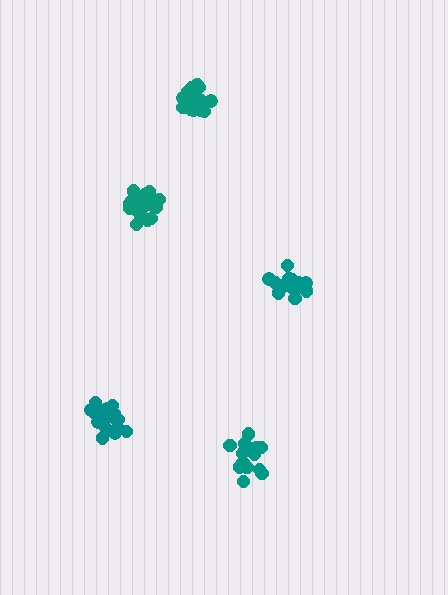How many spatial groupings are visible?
There are 5 spatial groupings.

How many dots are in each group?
Group 1: 19 dots, Group 2: 21 dots, Group 3: 19 dots, Group 4: 19 dots, Group 5: 16 dots (94 total).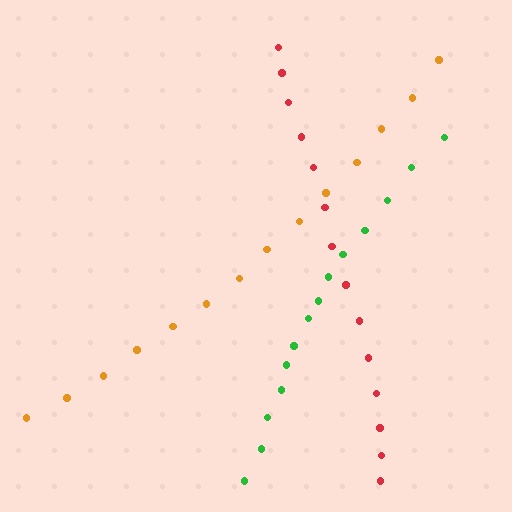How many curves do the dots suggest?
There are 3 distinct paths.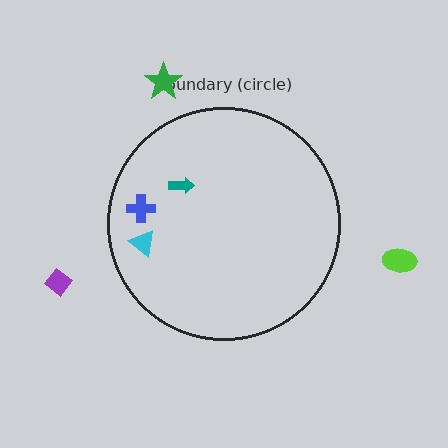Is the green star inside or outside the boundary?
Outside.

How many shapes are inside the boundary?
3 inside, 3 outside.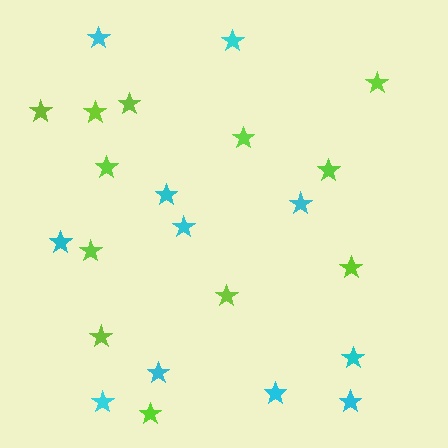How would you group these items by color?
There are 2 groups: one group of lime stars (12) and one group of cyan stars (11).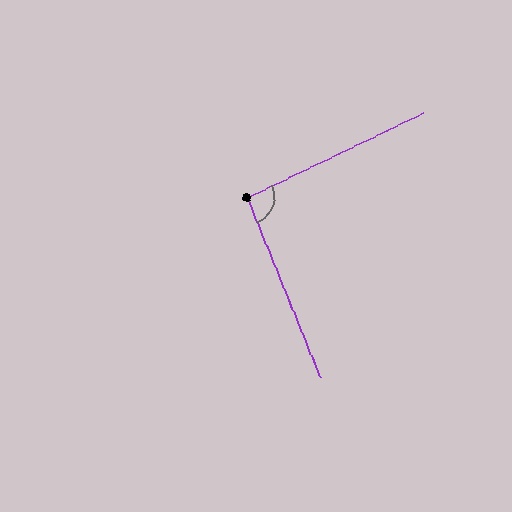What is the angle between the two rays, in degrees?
Approximately 94 degrees.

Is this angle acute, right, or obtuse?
It is approximately a right angle.